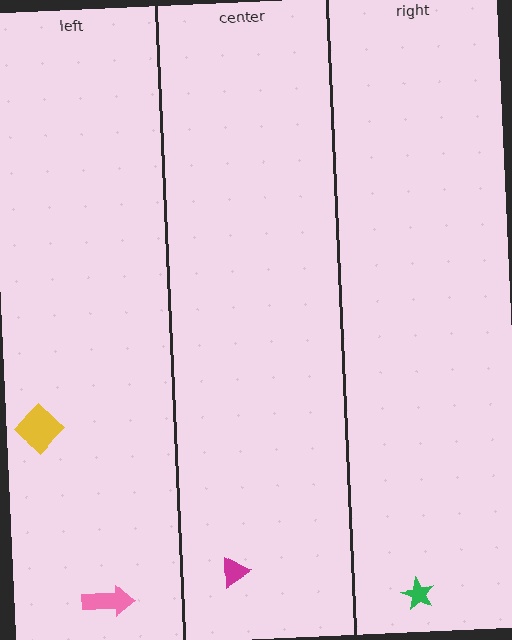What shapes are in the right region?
The green star.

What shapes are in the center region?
The magenta triangle.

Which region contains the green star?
The right region.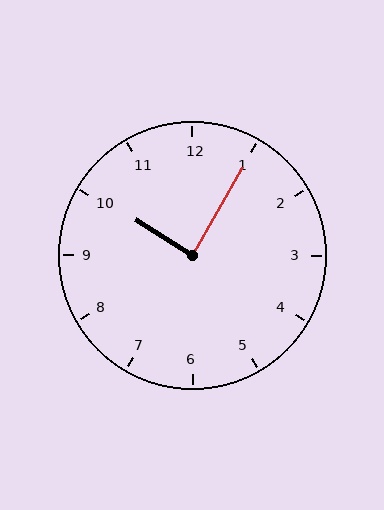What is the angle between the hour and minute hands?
Approximately 88 degrees.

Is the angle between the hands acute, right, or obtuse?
It is right.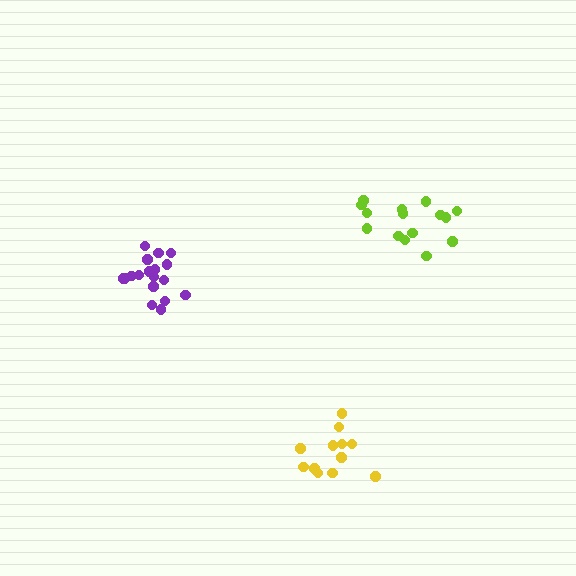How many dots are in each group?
Group 1: 18 dots, Group 2: 15 dots, Group 3: 12 dots (45 total).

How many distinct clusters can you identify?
There are 3 distinct clusters.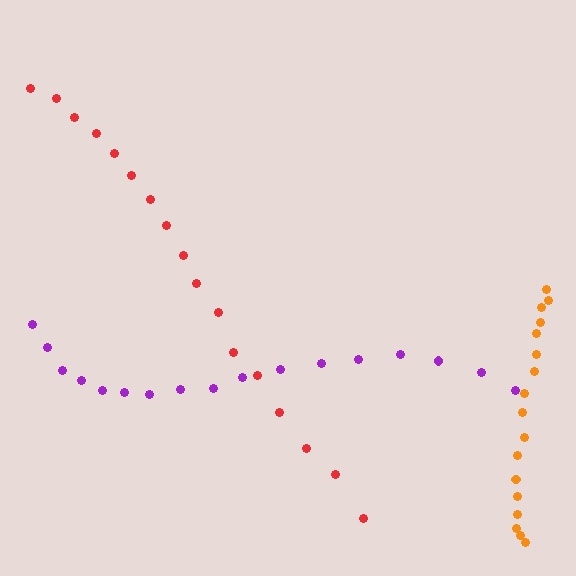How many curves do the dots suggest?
There are 3 distinct paths.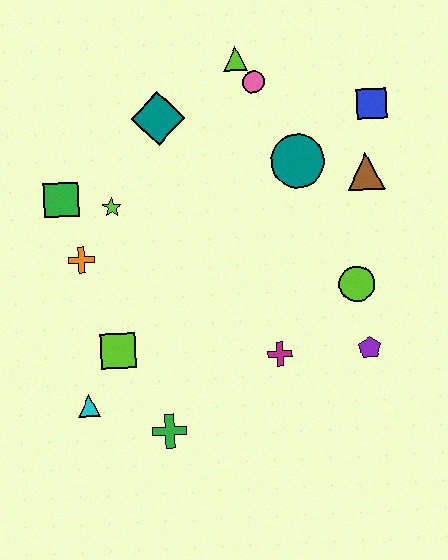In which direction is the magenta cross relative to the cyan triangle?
The magenta cross is to the right of the cyan triangle.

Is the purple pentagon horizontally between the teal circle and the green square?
No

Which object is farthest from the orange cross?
The blue square is farthest from the orange cross.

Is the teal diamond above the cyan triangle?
Yes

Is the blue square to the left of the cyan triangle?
No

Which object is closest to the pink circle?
The lime triangle is closest to the pink circle.